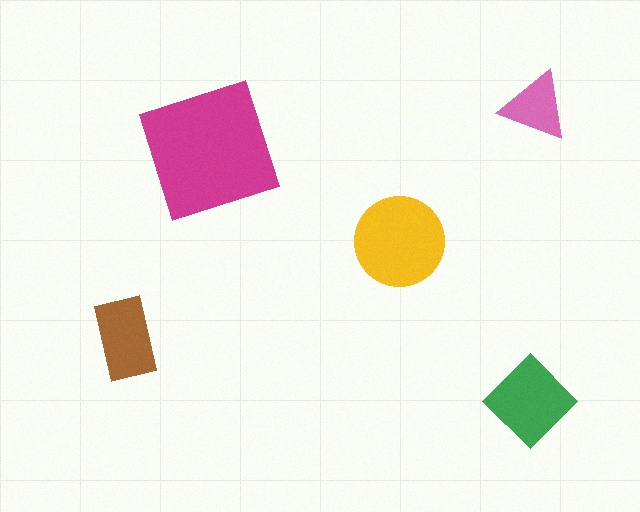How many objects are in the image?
There are 5 objects in the image.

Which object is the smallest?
The pink triangle.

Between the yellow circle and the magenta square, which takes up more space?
The magenta square.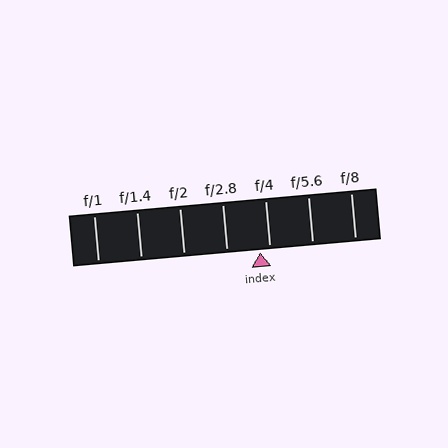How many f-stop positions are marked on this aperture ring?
There are 7 f-stop positions marked.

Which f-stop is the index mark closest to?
The index mark is closest to f/4.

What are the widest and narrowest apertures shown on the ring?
The widest aperture shown is f/1 and the narrowest is f/8.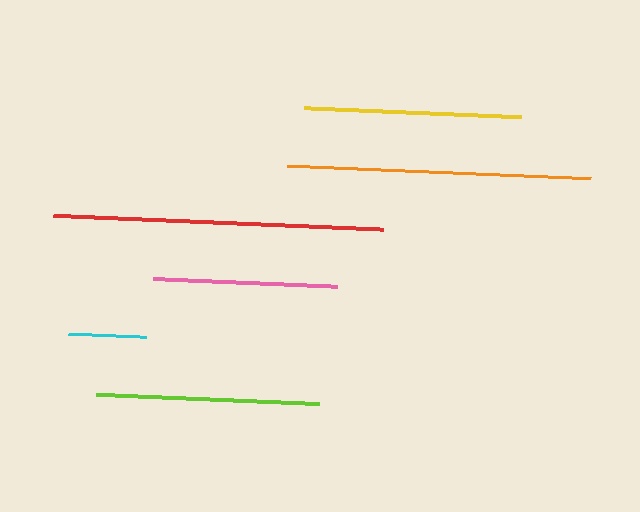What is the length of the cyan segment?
The cyan segment is approximately 78 pixels long.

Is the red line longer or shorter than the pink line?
The red line is longer than the pink line.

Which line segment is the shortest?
The cyan line is the shortest at approximately 78 pixels.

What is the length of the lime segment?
The lime segment is approximately 223 pixels long.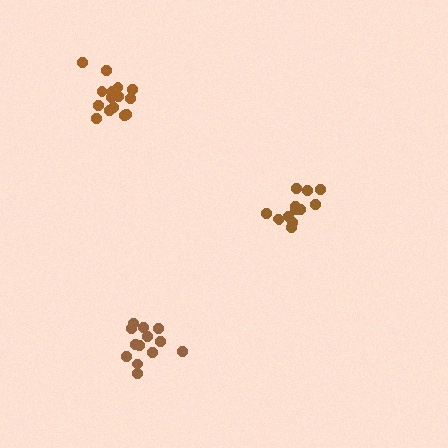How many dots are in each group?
Group 1: 13 dots, Group 2: 13 dots, Group 3: 15 dots (41 total).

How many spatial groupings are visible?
There are 3 spatial groupings.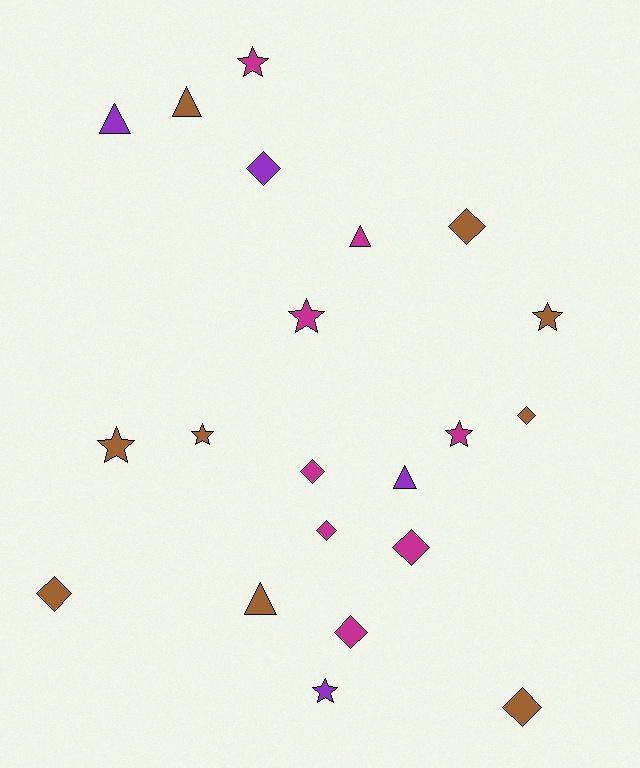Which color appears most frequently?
Brown, with 9 objects.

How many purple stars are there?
There is 1 purple star.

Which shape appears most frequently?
Diamond, with 9 objects.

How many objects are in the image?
There are 21 objects.